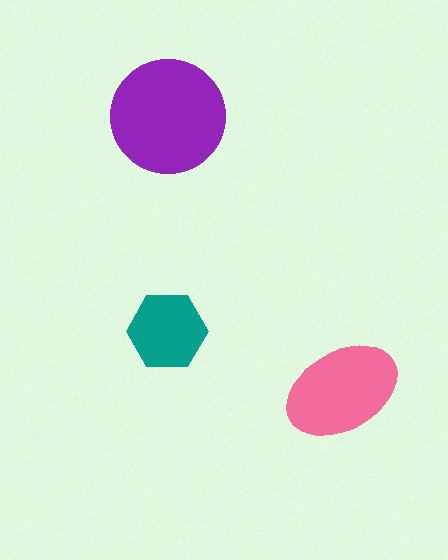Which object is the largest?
The purple circle.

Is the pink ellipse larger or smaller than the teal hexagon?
Larger.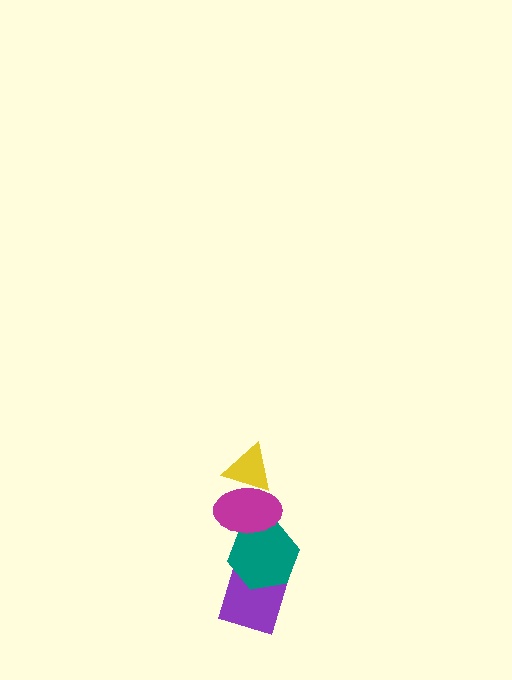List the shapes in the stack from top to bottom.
From top to bottom: the yellow triangle, the magenta ellipse, the teal hexagon, the purple diamond.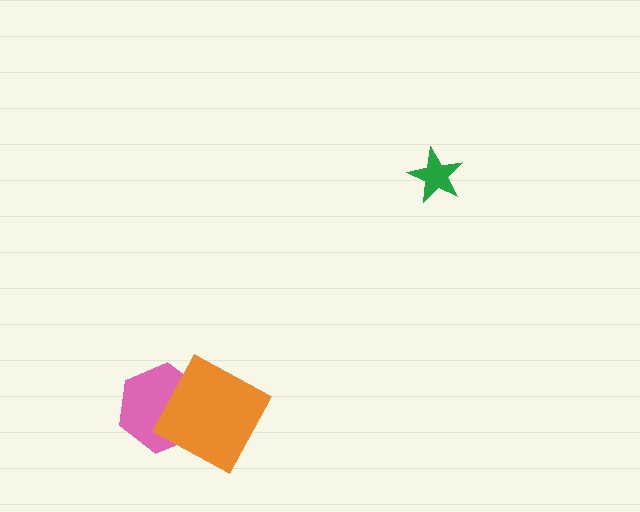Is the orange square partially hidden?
No, no other shape covers it.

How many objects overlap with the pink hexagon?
1 object overlaps with the pink hexagon.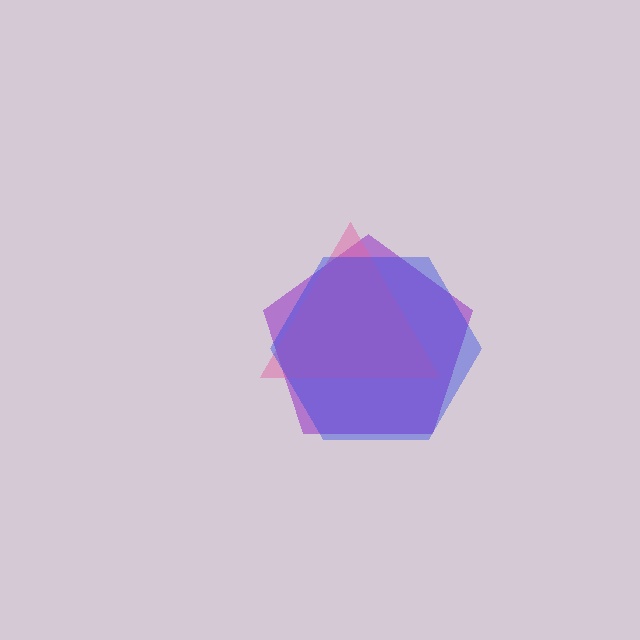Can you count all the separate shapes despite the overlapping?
Yes, there are 3 separate shapes.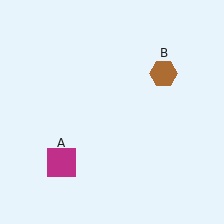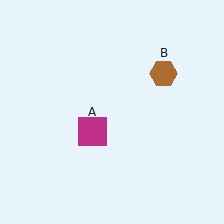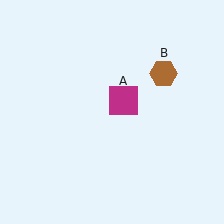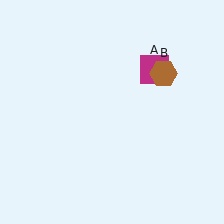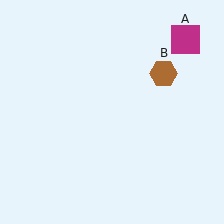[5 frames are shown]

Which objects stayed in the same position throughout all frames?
Brown hexagon (object B) remained stationary.